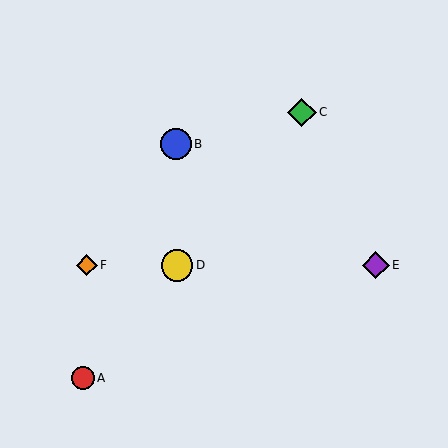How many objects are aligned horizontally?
3 objects (D, E, F) are aligned horizontally.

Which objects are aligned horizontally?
Objects D, E, F are aligned horizontally.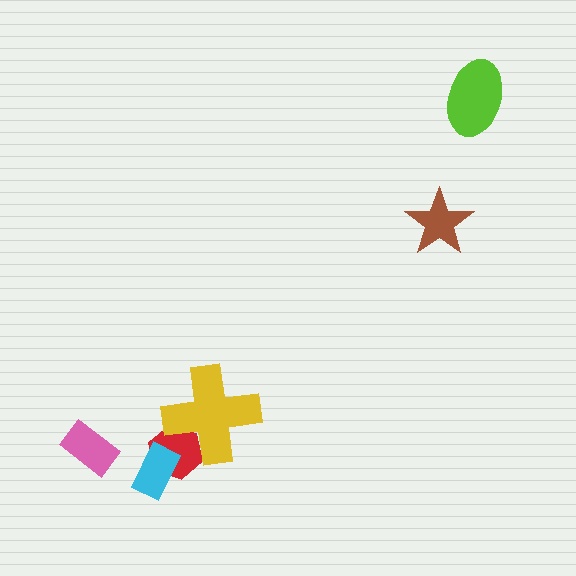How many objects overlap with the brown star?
0 objects overlap with the brown star.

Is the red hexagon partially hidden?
Yes, it is partially covered by another shape.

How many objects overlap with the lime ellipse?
0 objects overlap with the lime ellipse.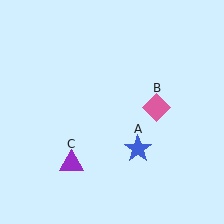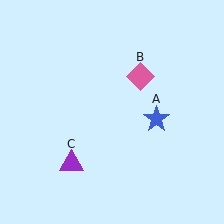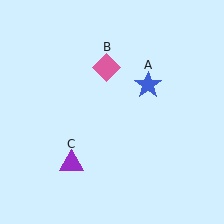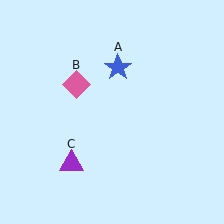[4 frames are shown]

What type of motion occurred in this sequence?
The blue star (object A), pink diamond (object B) rotated counterclockwise around the center of the scene.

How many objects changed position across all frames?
2 objects changed position: blue star (object A), pink diamond (object B).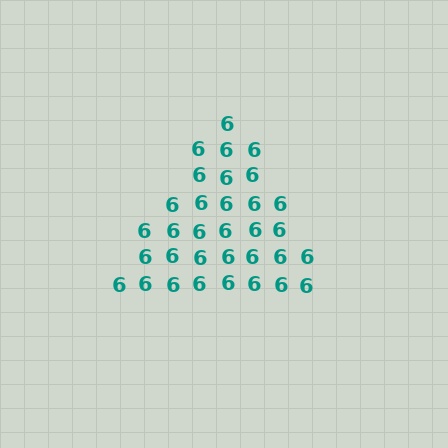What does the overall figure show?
The overall figure shows a triangle.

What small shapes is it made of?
It is made of small digit 6's.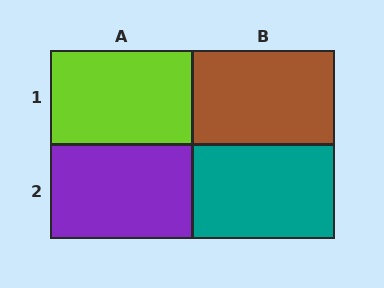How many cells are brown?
1 cell is brown.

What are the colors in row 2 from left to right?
Purple, teal.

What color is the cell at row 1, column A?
Lime.